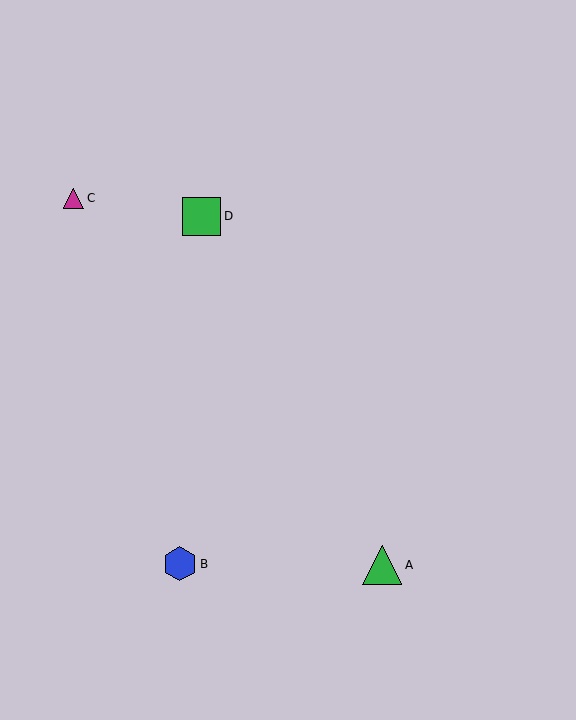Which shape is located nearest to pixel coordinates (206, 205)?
The green square (labeled D) at (202, 216) is nearest to that location.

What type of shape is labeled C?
Shape C is a magenta triangle.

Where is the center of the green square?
The center of the green square is at (202, 216).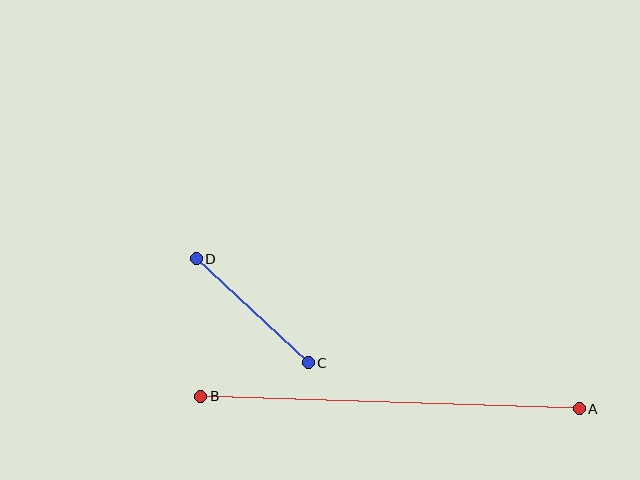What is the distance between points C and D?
The distance is approximately 153 pixels.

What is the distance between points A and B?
The distance is approximately 379 pixels.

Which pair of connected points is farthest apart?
Points A and B are farthest apart.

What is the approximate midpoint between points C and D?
The midpoint is at approximately (252, 311) pixels.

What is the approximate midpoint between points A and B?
The midpoint is at approximately (390, 402) pixels.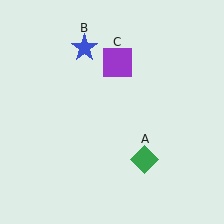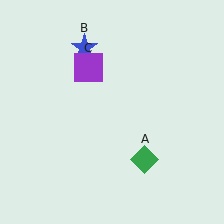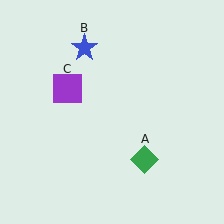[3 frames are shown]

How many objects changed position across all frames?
1 object changed position: purple square (object C).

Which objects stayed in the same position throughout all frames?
Green diamond (object A) and blue star (object B) remained stationary.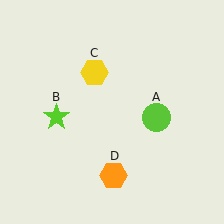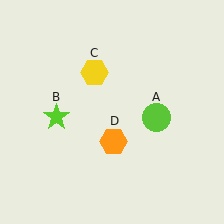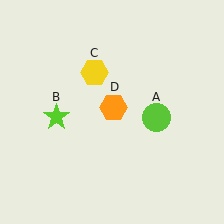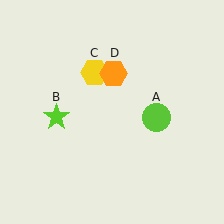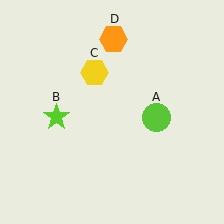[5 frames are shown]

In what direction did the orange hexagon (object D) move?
The orange hexagon (object D) moved up.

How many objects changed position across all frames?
1 object changed position: orange hexagon (object D).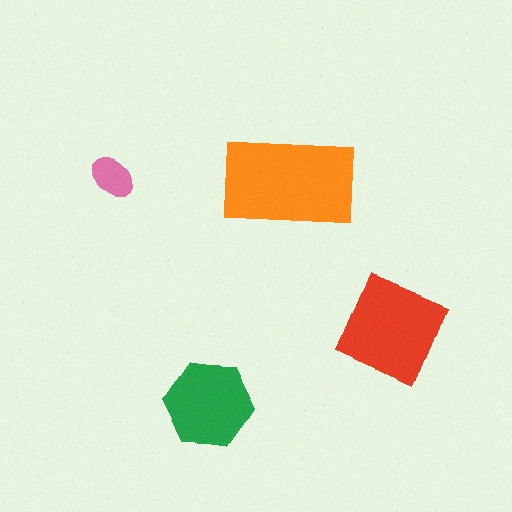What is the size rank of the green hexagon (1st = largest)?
3rd.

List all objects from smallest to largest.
The pink ellipse, the green hexagon, the red square, the orange rectangle.